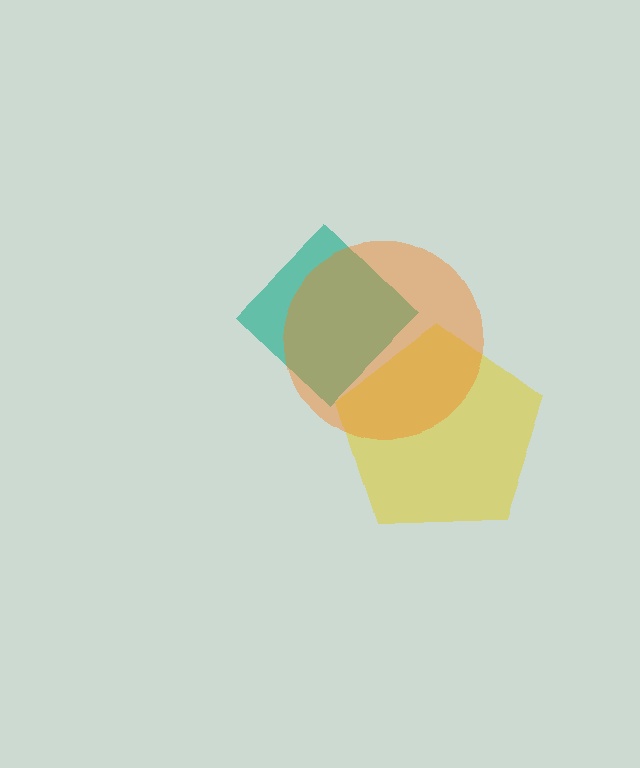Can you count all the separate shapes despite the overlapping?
Yes, there are 3 separate shapes.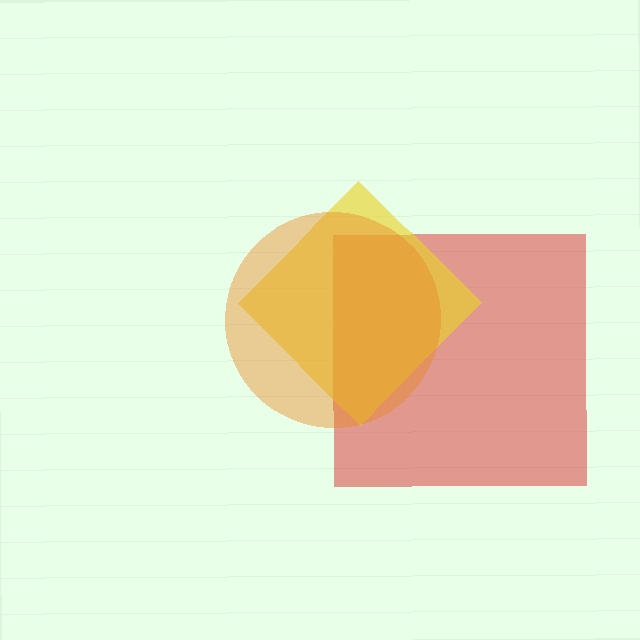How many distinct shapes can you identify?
There are 3 distinct shapes: a red square, a yellow diamond, an orange circle.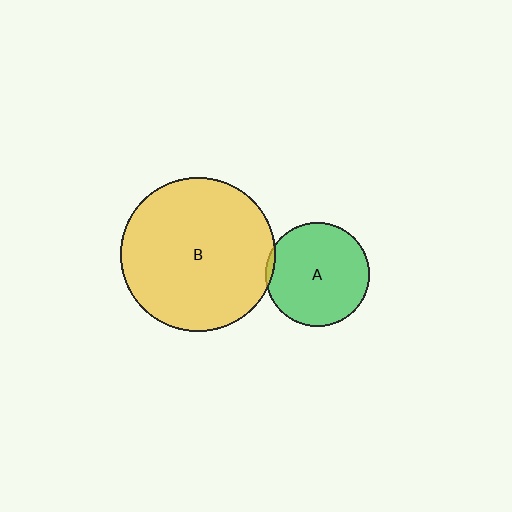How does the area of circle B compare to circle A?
Approximately 2.2 times.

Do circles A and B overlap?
Yes.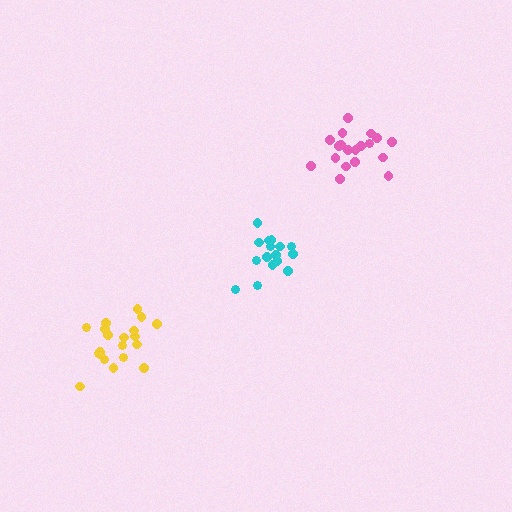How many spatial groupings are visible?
There are 3 spatial groupings.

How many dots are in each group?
Group 1: 19 dots, Group 2: 16 dots, Group 3: 20 dots (55 total).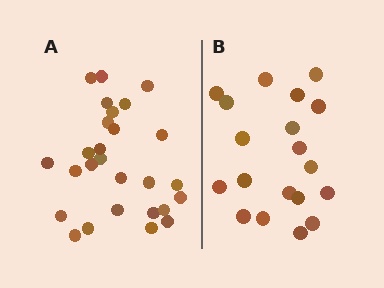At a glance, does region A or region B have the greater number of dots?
Region A (the left region) has more dots.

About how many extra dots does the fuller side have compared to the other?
Region A has roughly 8 or so more dots than region B.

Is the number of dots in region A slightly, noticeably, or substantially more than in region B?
Region A has noticeably more, but not dramatically so. The ratio is roughly 1.4 to 1.